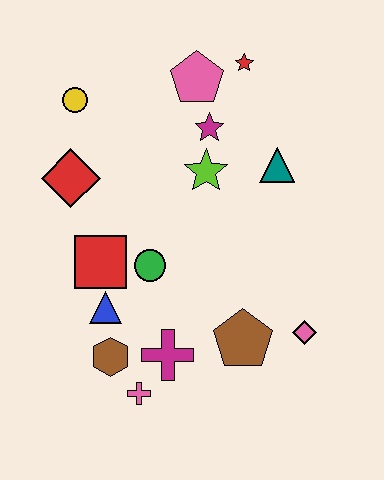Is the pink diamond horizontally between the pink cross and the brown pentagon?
No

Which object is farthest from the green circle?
The red star is farthest from the green circle.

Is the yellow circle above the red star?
No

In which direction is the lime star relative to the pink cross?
The lime star is above the pink cross.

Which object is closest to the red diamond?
The yellow circle is closest to the red diamond.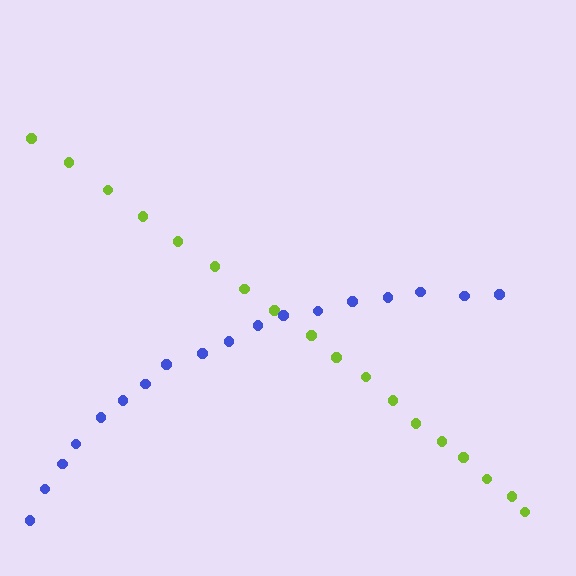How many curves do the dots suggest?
There are 2 distinct paths.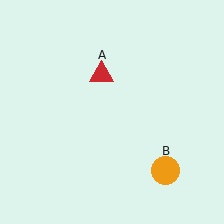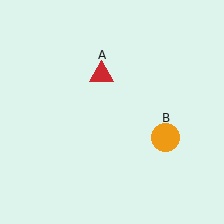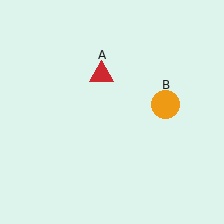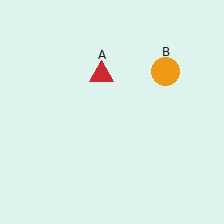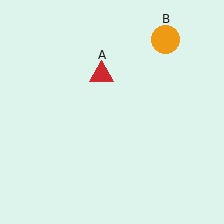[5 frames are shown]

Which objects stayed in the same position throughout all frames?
Red triangle (object A) remained stationary.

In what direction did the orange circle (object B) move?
The orange circle (object B) moved up.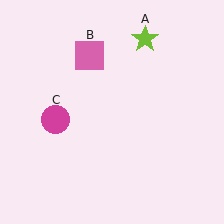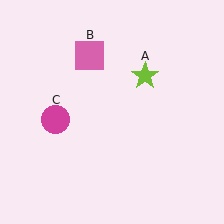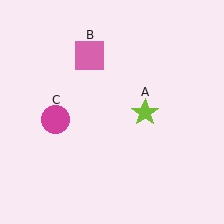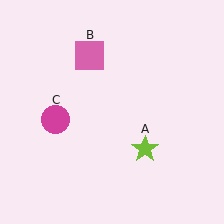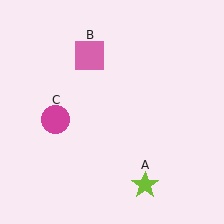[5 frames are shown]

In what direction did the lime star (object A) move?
The lime star (object A) moved down.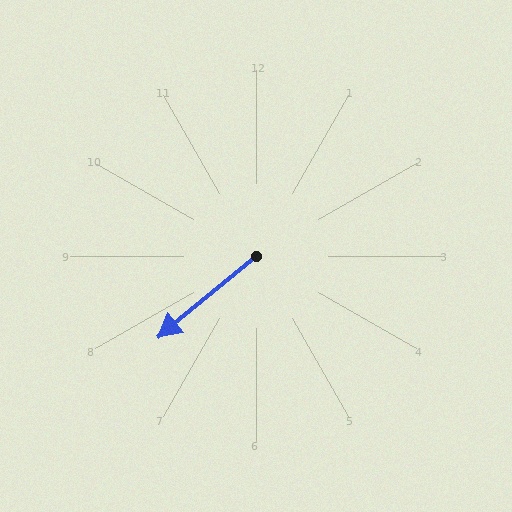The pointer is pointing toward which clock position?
Roughly 8 o'clock.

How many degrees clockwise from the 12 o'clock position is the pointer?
Approximately 230 degrees.